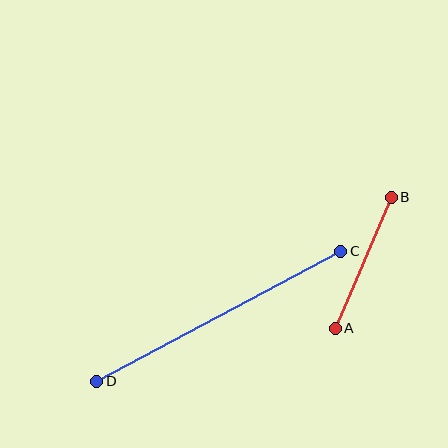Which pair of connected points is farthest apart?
Points C and D are farthest apart.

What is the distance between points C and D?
The distance is approximately 276 pixels.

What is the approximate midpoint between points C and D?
The midpoint is at approximately (219, 316) pixels.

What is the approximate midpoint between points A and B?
The midpoint is at approximately (363, 263) pixels.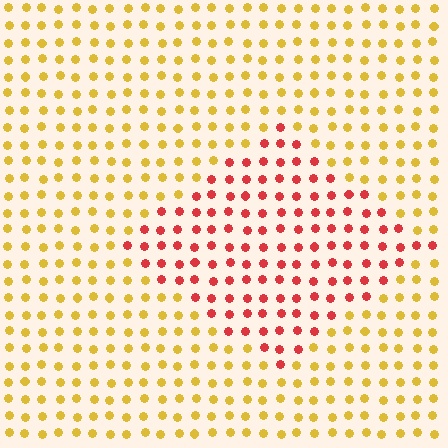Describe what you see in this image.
The image is filled with small yellow elements in a uniform arrangement. A diamond-shaped region is visible where the elements are tinted to a slightly different hue, forming a subtle color boundary.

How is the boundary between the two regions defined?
The boundary is defined purely by a slight shift in hue (about 52 degrees). Spacing, size, and orientation are identical on both sides.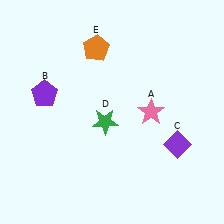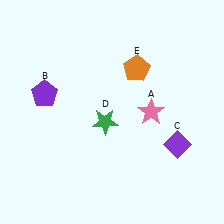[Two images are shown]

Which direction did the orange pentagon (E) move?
The orange pentagon (E) moved right.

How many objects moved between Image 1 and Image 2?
1 object moved between the two images.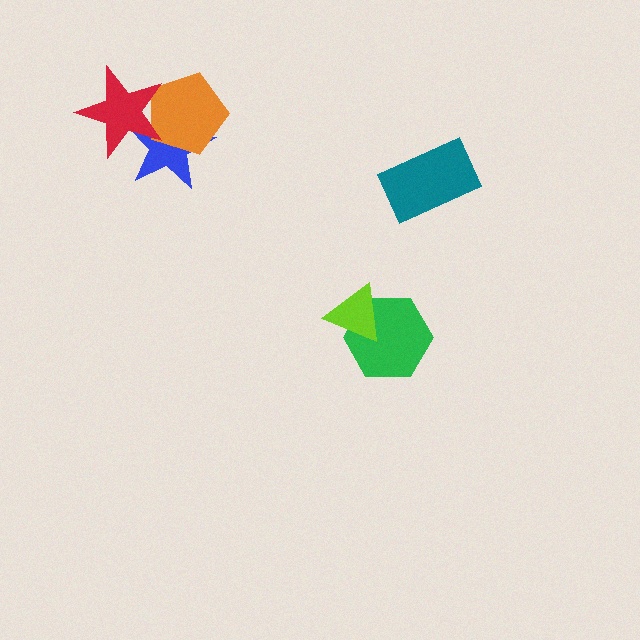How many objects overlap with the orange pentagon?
2 objects overlap with the orange pentagon.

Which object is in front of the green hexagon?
The lime triangle is in front of the green hexagon.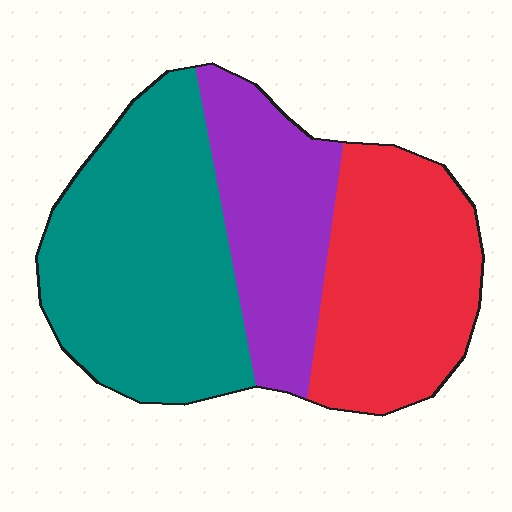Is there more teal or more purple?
Teal.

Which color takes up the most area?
Teal, at roughly 45%.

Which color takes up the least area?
Purple, at roughly 25%.